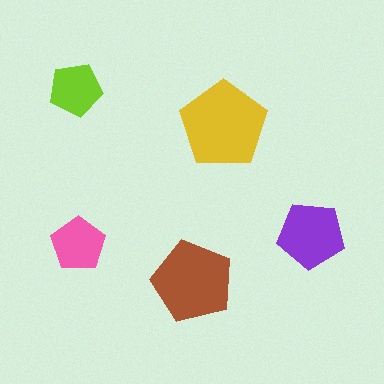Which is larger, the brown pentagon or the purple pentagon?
The brown one.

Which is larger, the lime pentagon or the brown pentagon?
The brown one.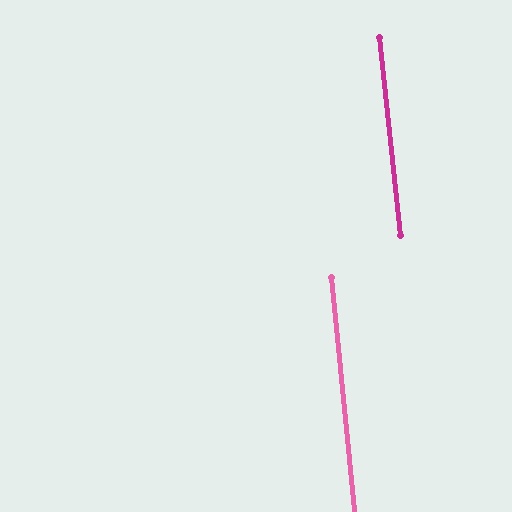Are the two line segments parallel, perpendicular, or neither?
Parallel — their directions differ by only 0.6°.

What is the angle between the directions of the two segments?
Approximately 1 degree.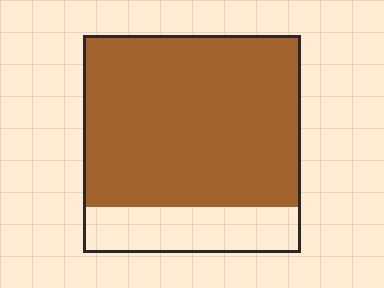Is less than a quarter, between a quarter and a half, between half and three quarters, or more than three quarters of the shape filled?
More than three quarters.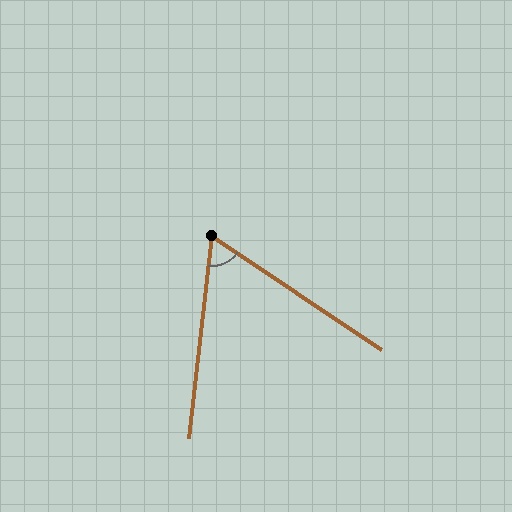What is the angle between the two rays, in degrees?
Approximately 62 degrees.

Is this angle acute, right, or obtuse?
It is acute.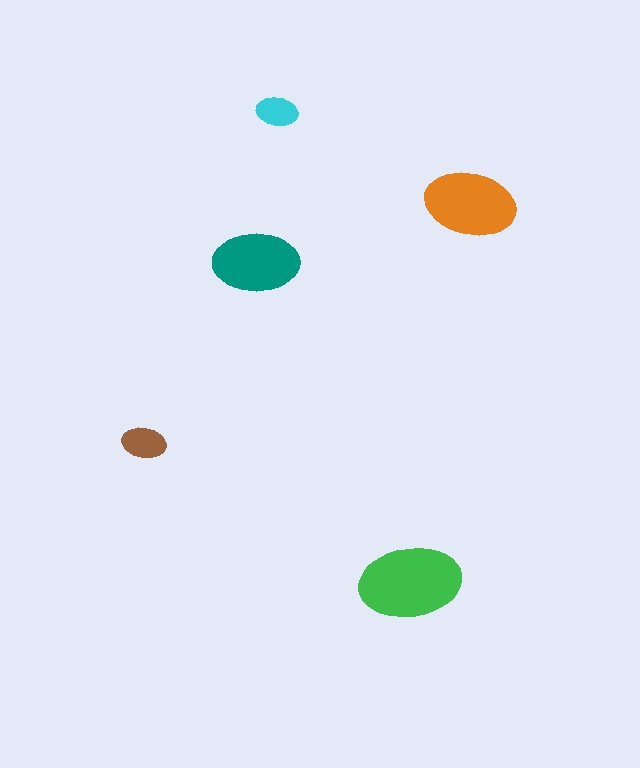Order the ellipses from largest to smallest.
the green one, the orange one, the teal one, the brown one, the cyan one.